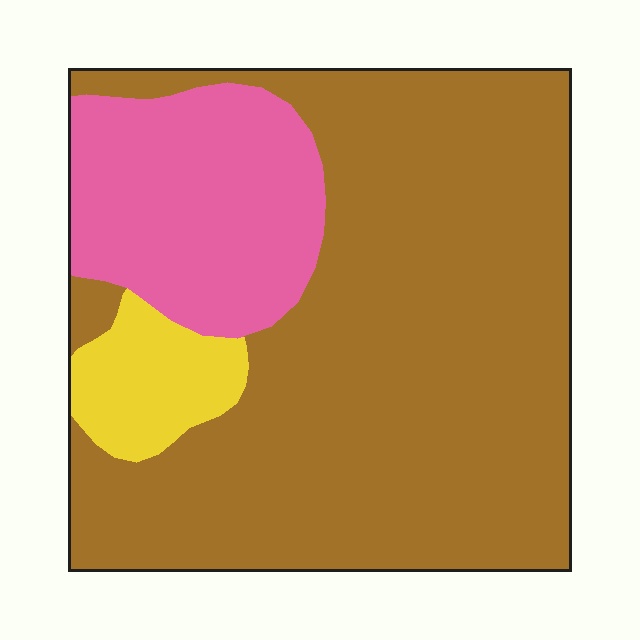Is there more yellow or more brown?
Brown.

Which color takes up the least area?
Yellow, at roughly 10%.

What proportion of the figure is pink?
Pink takes up between a sixth and a third of the figure.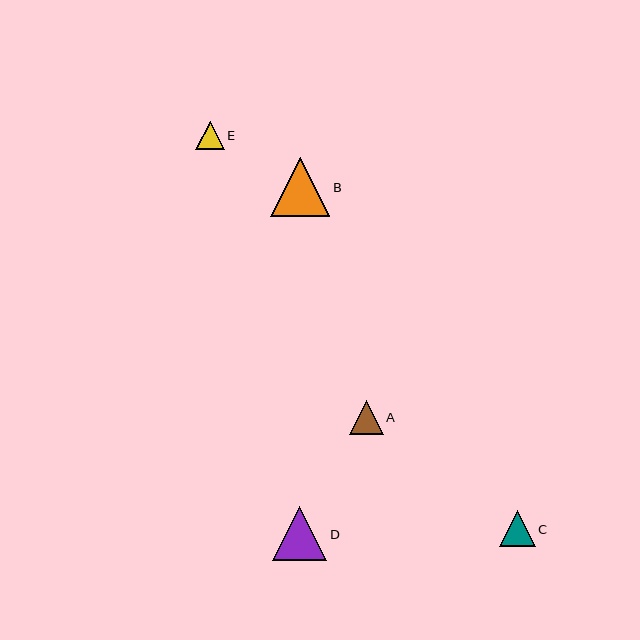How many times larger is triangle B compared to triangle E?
Triangle B is approximately 2.1 times the size of triangle E.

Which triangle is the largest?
Triangle B is the largest with a size of approximately 59 pixels.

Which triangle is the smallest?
Triangle E is the smallest with a size of approximately 28 pixels.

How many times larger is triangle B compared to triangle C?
Triangle B is approximately 1.6 times the size of triangle C.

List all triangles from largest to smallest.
From largest to smallest: B, D, C, A, E.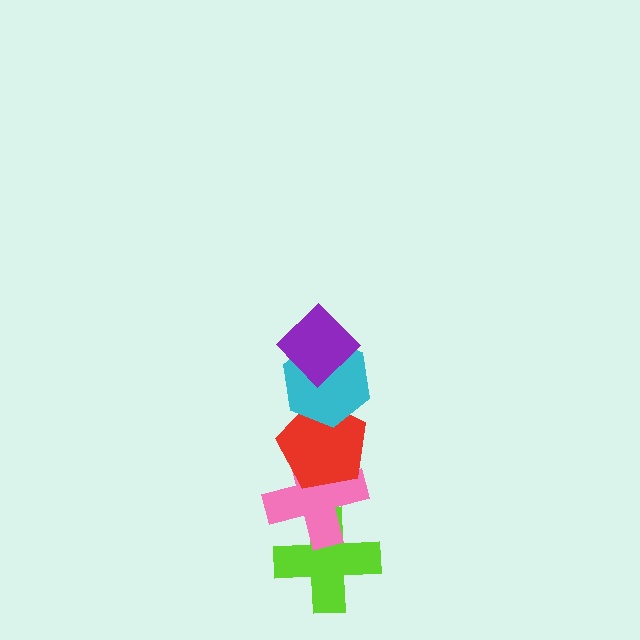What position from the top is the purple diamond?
The purple diamond is 1st from the top.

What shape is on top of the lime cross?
The pink cross is on top of the lime cross.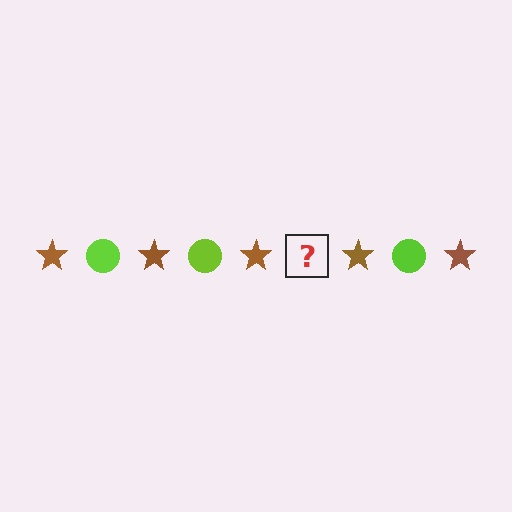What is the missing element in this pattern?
The missing element is a lime circle.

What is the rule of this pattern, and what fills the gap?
The rule is that the pattern alternates between brown star and lime circle. The gap should be filled with a lime circle.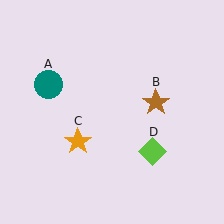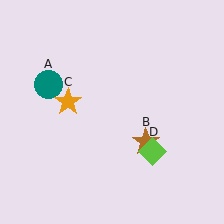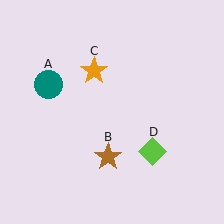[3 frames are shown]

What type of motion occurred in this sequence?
The brown star (object B), orange star (object C) rotated clockwise around the center of the scene.